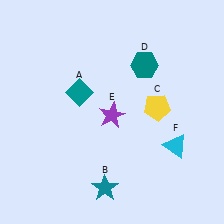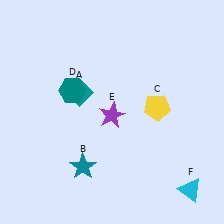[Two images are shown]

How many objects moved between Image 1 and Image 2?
3 objects moved between the two images.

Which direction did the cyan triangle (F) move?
The cyan triangle (F) moved down.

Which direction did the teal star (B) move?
The teal star (B) moved left.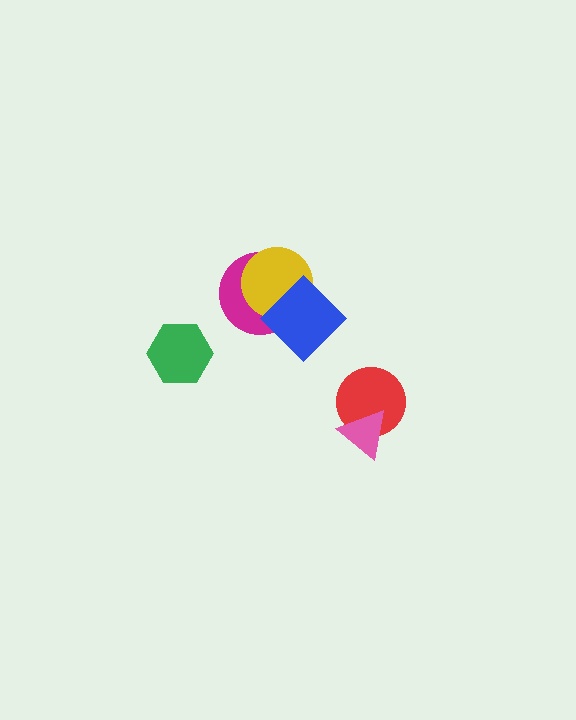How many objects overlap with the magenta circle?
2 objects overlap with the magenta circle.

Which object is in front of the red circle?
The pink triangle is in front of the red circle.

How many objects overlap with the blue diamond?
2 objects overlap with the blue diamond.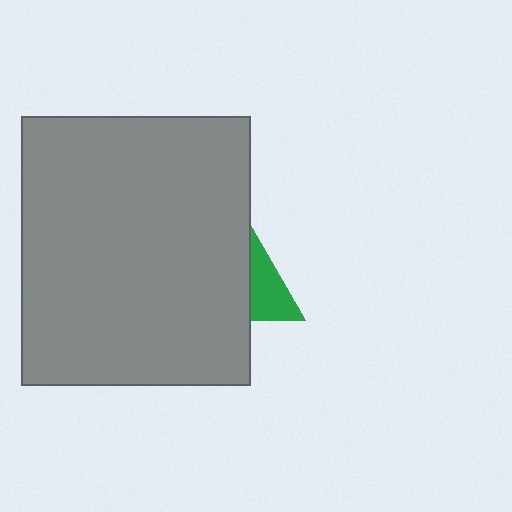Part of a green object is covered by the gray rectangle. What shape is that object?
It is a triangle.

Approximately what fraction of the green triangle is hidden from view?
Roughly 68% of the green triangle is hidden behind the gray rectangle.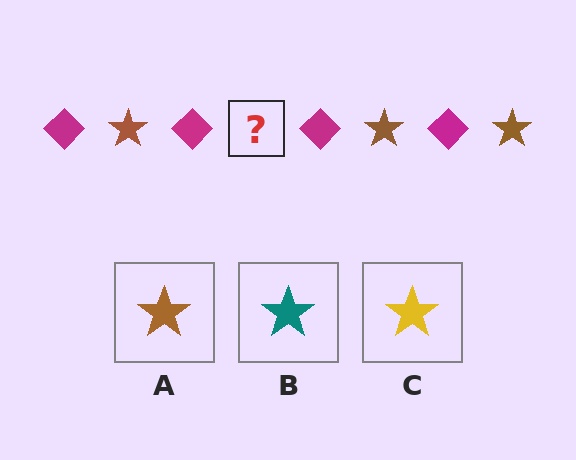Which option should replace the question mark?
Option A.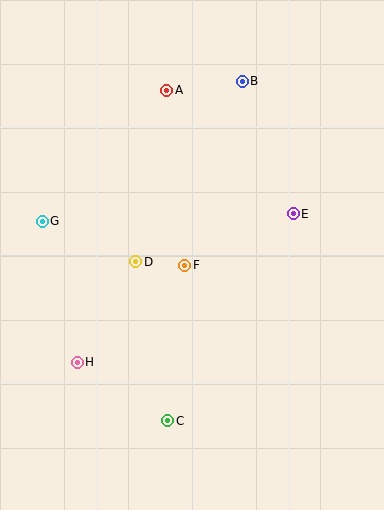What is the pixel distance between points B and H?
The distance between B and H is 326 pixels.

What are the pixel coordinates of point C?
Point C is at (168, 421).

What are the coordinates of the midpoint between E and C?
The midpoint between E and C is at (230, 317).